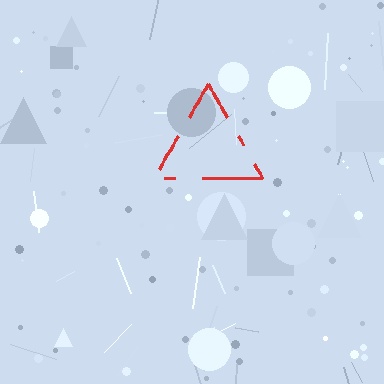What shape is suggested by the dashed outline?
The dashed outline suggests a triangle.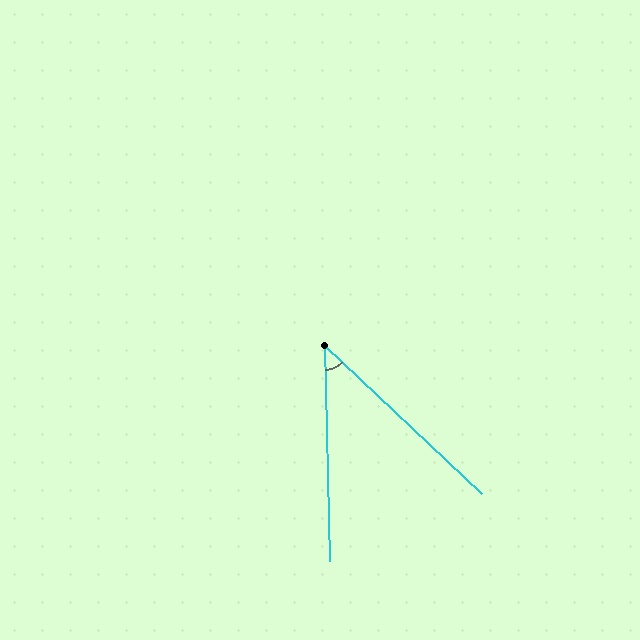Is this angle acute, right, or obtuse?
It is acute.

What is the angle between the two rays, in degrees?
Approximately 45 degrees.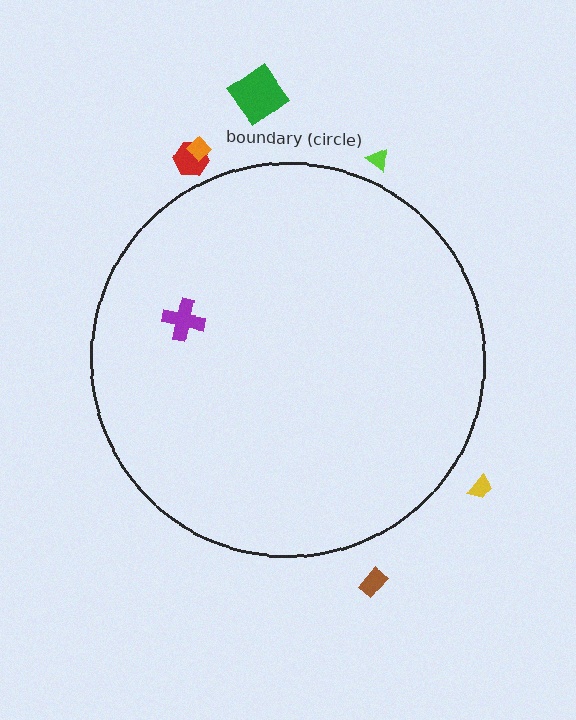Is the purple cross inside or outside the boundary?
Inside.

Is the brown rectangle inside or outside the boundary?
Outside.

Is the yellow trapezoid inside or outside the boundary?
Outside.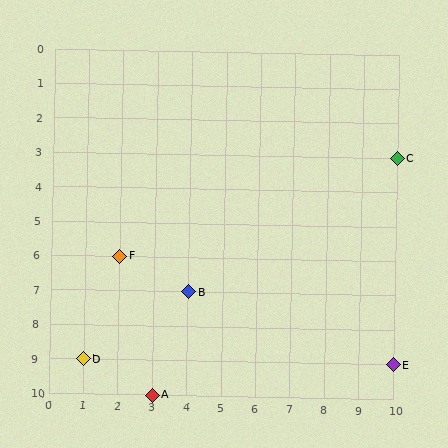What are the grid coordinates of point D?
Point D is at grid coordinates (1, 9).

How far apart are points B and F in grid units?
Points B and F are 2 columns and 1 row apart (about 2.2 grid units diagonally).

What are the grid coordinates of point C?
Point C is at grid coordinates (10, 3).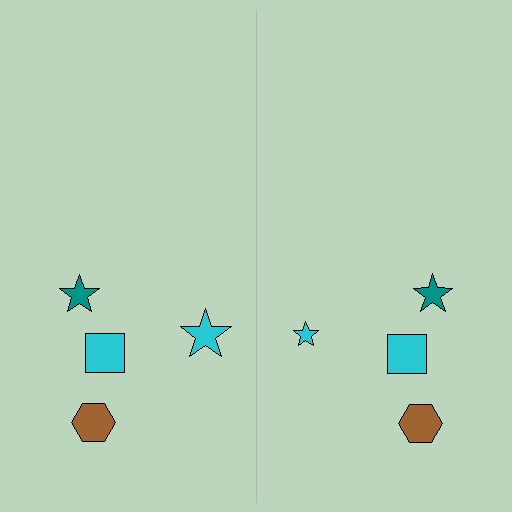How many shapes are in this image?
There are 8 shapes in this image.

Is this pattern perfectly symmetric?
No, the pattern is not perfectly symmetric. The cyan star on the right side has a different size than its mirror counterpart.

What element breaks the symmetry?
The cyan star on the right side has a different size than its mirror counterpart.